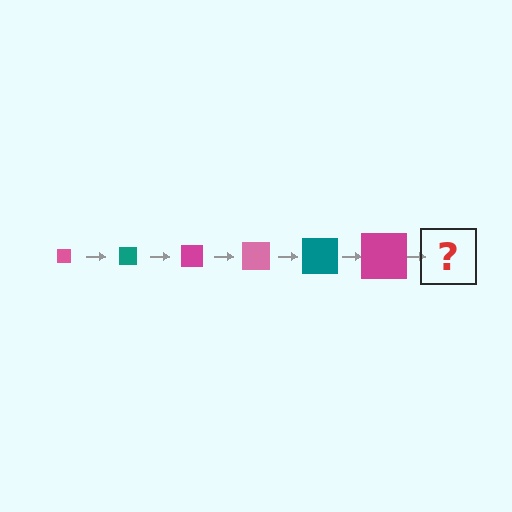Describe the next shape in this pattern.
It should be a pink square, larger than the previous one.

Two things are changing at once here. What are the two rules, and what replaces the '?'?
The two rules are that the square grows larger each step and the color cycles through pink, teal, and magenta. The '?' should be a pink square, larger than the previous one.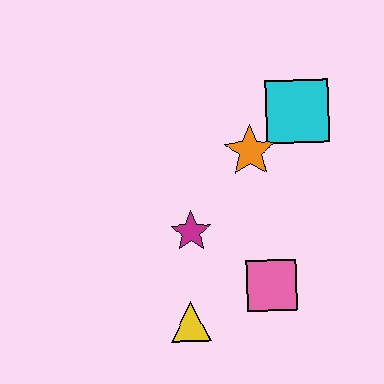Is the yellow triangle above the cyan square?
No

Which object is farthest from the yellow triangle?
The cyan square is farthest from the yellow triangle.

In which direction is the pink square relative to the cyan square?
The pink square is below the cyan square.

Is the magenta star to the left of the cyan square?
Yes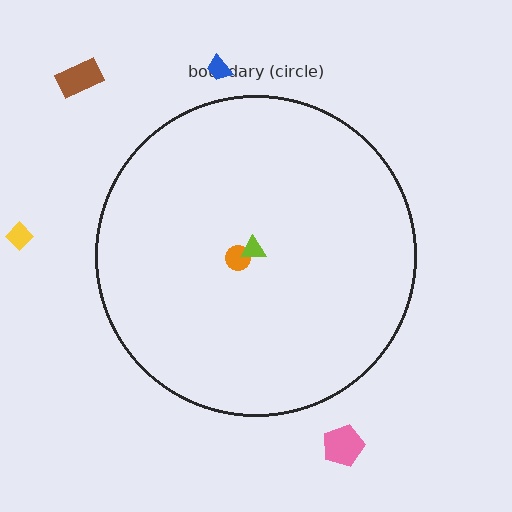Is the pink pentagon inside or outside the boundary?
Outside.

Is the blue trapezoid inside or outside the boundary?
Outside.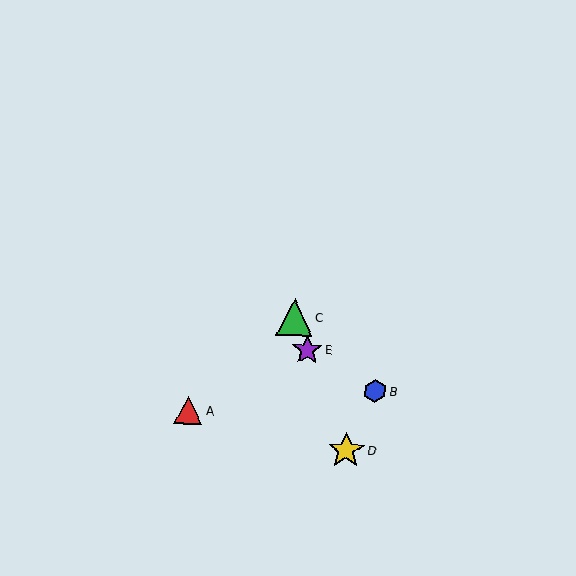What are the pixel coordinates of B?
Object B is at (375, 391).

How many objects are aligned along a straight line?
3 objects (C, D, E) are aligned along a straight line.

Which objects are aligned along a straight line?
Objects C, D, E are aligned along a straight line.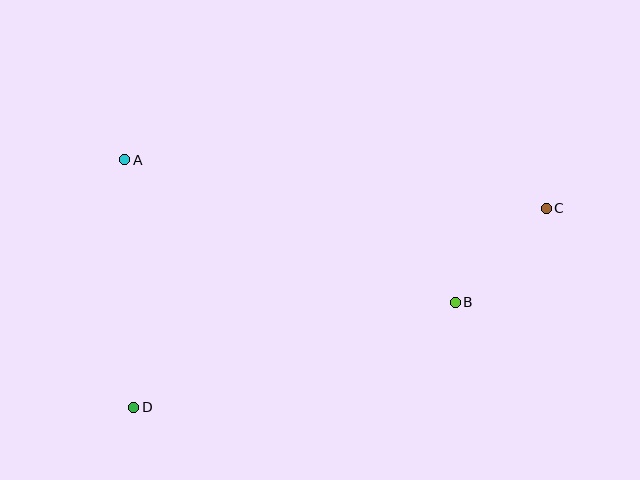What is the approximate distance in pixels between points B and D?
The distance between B and D is approximately 338 pixels.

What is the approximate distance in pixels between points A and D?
The distance between A and D is approximately 248 pixels.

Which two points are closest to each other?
Points B and C are closest to each other.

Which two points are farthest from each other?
Points C and D are farthest from each other.